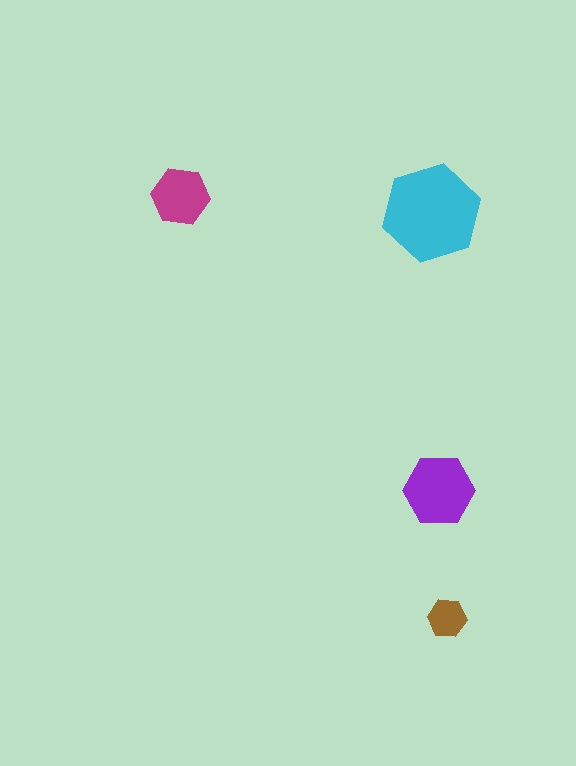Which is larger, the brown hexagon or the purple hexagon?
The purple one.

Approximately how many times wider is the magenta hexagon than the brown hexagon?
About 1.5 times wider.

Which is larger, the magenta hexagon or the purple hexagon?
The purple one.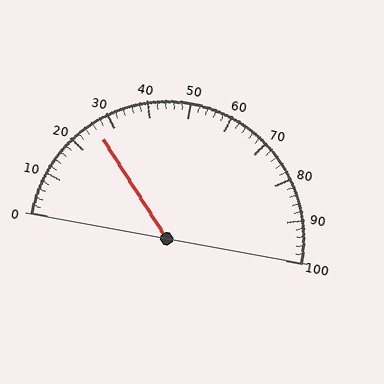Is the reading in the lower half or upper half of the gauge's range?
The reading is in the lower half of the range (0 to 100).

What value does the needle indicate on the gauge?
The needle indicates approximately 26.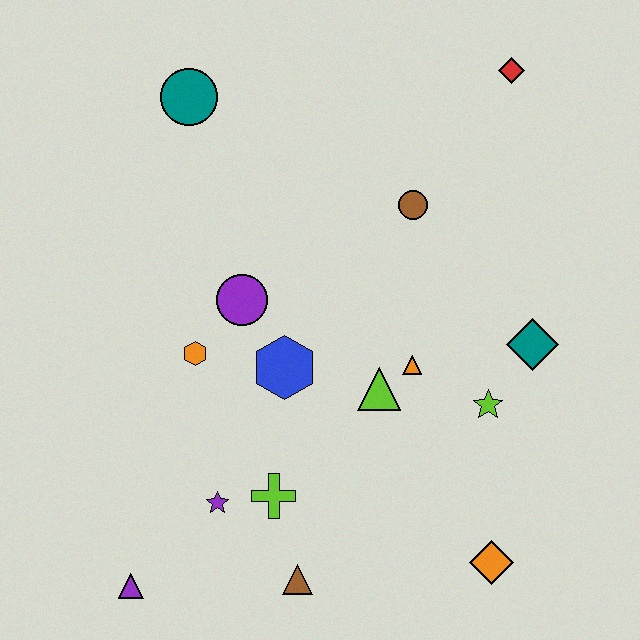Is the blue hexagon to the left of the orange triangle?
Yes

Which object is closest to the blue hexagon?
The purple circle is closest to the blue hexagon.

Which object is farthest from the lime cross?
The red diamond is farthest from the lime cross.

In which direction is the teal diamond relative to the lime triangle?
The teal diamond is to the right of the lime triangle.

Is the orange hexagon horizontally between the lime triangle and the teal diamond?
No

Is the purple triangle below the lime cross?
Yes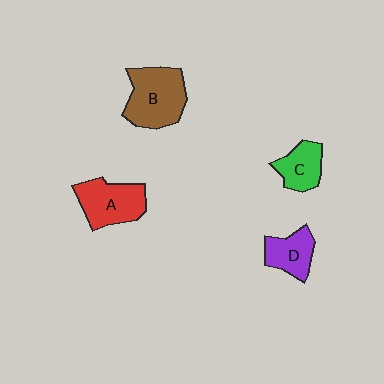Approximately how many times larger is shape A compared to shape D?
Approximately 1.4 times.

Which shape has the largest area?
Shape B (brown).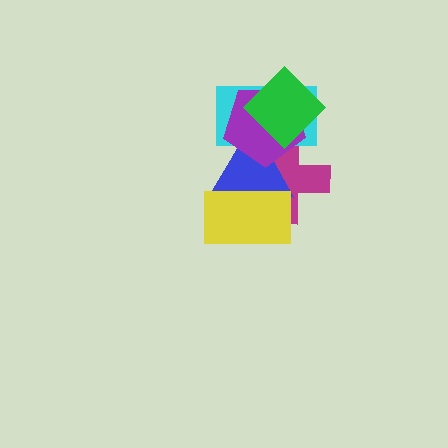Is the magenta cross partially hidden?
Yes, it is partially covered by another shape.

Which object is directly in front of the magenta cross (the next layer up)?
The blue triangle is directly in front of the magenta cross.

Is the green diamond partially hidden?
No, no other shape covers it.